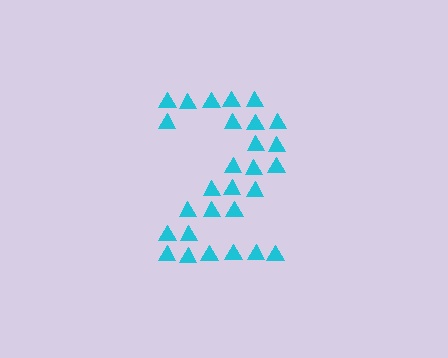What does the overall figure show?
The overall figure shows the digit 2.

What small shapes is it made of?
It is made of small triangles.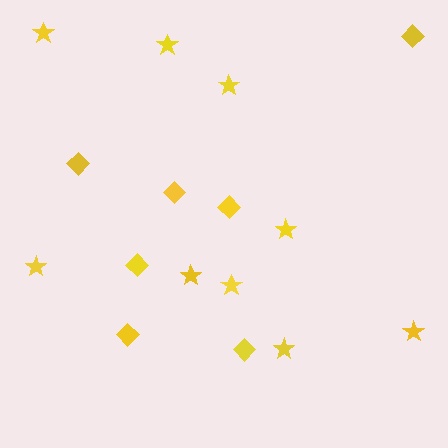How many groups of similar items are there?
There are 2 groups: one group of diamonds (7) and one group of stars (9).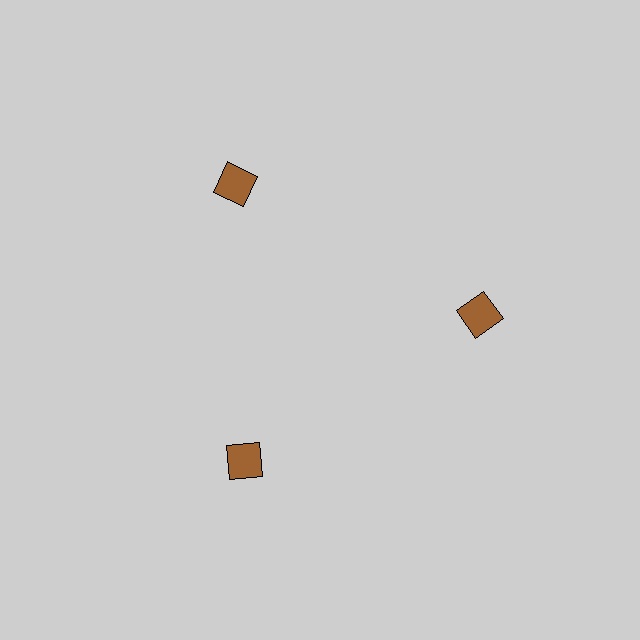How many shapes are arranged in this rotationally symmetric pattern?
There are 3 shapes, arranged in 3 groups of 1.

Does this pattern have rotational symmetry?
Yes, this pattern has 3-fold rotational symmetry. It looks the same after rotating 120 degrees around the center.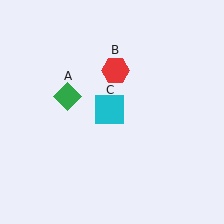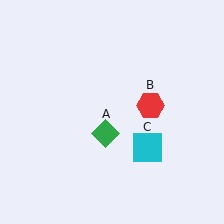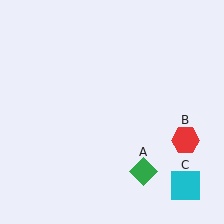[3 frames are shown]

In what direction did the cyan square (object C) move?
The cyan square (object C) moved down and to the right.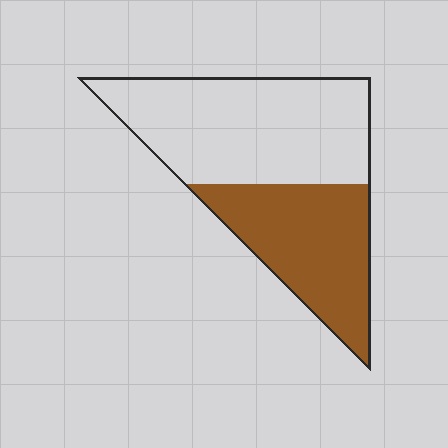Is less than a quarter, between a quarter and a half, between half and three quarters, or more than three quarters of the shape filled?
Between a quarter and a half.